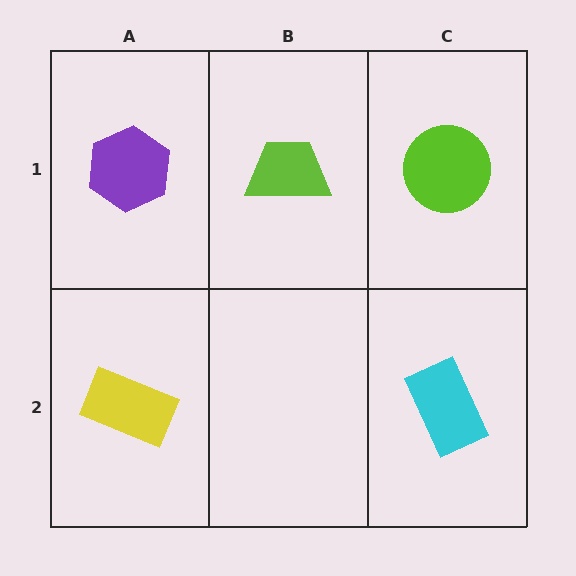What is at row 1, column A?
A purple hexagon.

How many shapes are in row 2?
2 shapes.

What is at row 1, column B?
A lime trapezoid.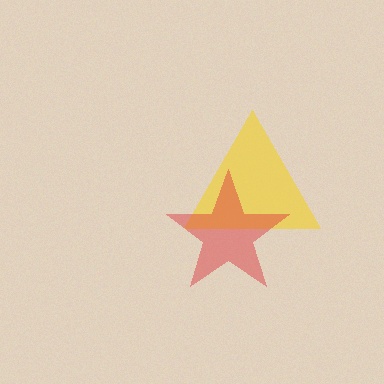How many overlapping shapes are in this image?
There are 2 overlapping shapes in the image.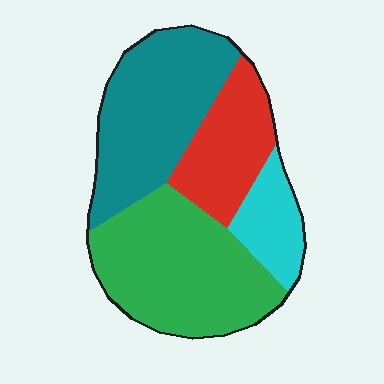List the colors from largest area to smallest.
From largest to smallest: green, teal, red, cyan.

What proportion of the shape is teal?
Teal covers roughly 35% of the shape.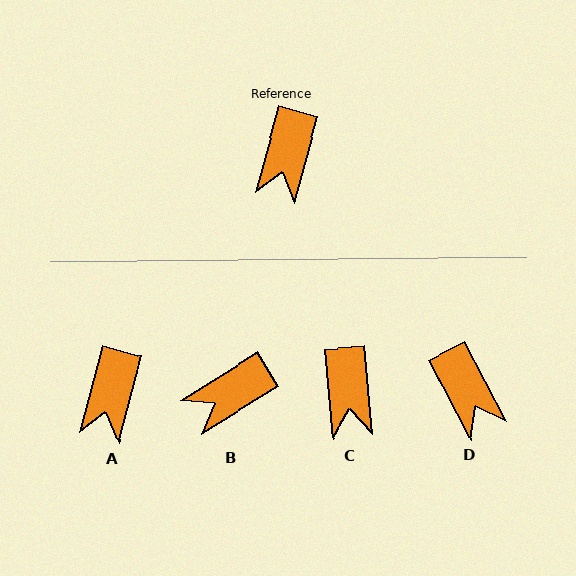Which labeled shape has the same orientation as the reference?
A.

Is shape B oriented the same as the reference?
No, it is off by about 43 degrees.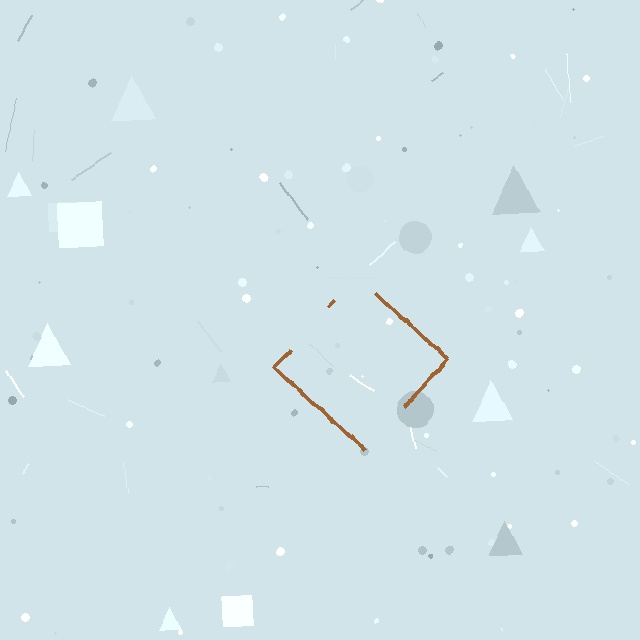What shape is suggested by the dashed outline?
The dashed outline suggests a diamond.